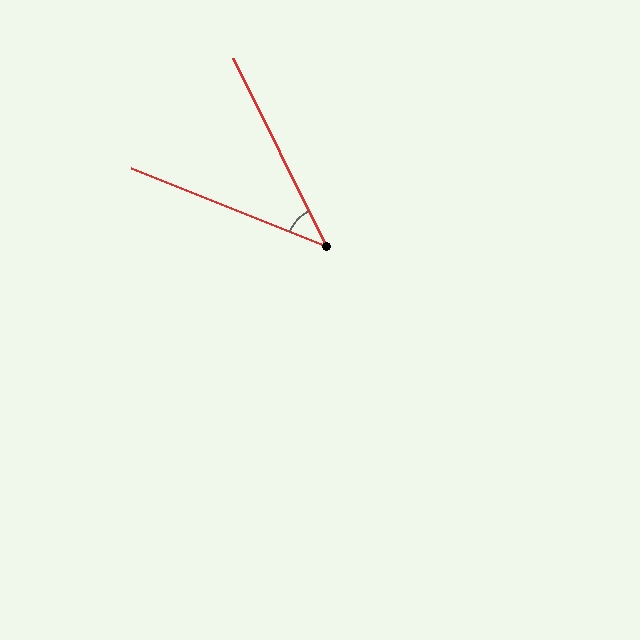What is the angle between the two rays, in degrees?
Approximately 42 degrees.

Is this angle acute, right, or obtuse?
It is acute.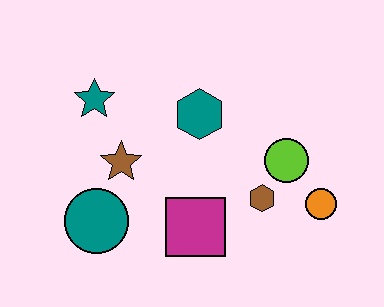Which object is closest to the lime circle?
The brown hexagon is closest to the lime circle.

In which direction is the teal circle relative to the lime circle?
The teal circle is to the left of the lime circle.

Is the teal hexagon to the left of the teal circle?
No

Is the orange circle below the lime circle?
Yes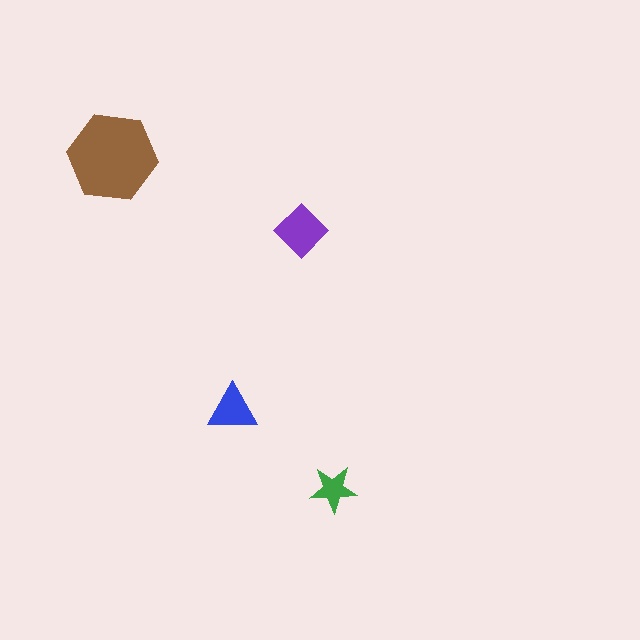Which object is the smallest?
The green star.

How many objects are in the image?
There are 4 objects in the image.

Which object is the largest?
The brown hexagon.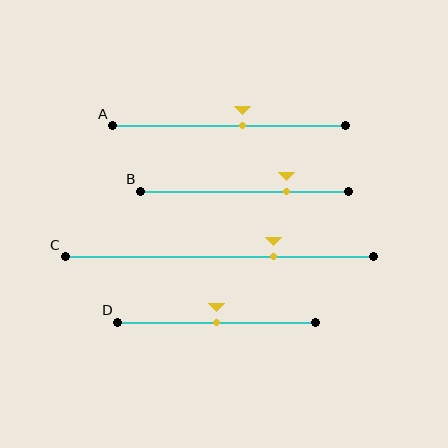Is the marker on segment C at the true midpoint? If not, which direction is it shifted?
No, the marker on segment C is shifted to the right by about 18% of the segment length.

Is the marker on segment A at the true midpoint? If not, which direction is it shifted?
No, the marker on segment A is shifted to the right by about 6% of the segment length.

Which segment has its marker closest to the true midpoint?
Segment D has its marker closest to the true midpoint.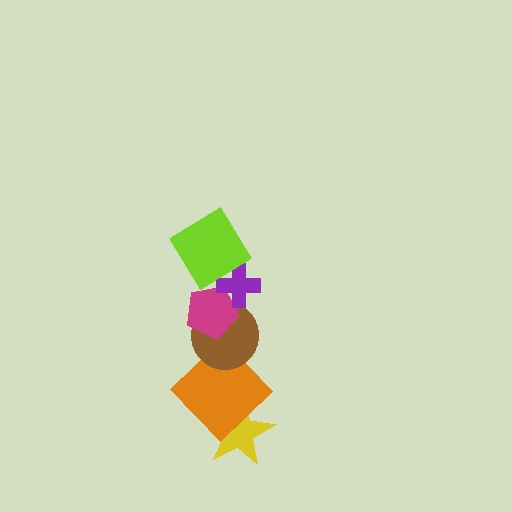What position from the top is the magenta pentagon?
The magenta pentagon is 3rd from the top.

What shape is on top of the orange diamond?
The brown circle is on top of the orange diamond.